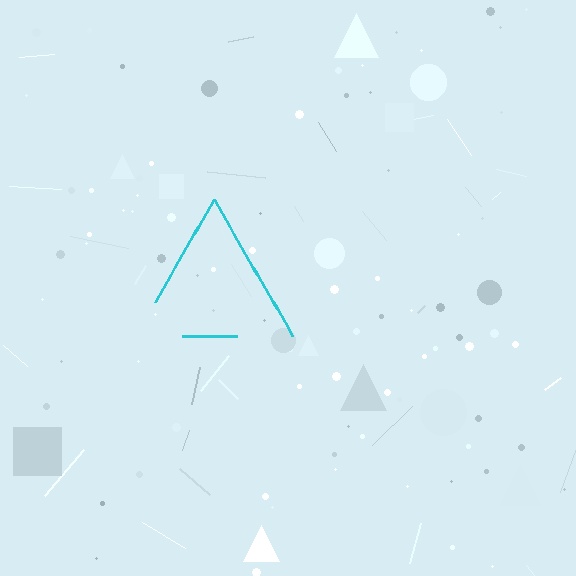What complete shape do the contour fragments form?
The contour fragments form a triangle.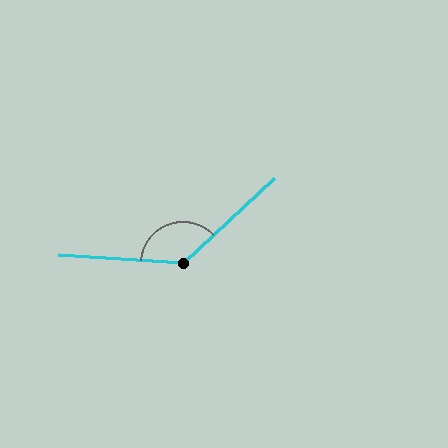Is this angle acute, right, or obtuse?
It is obtuse.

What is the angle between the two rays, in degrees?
Approximately 134 degrees.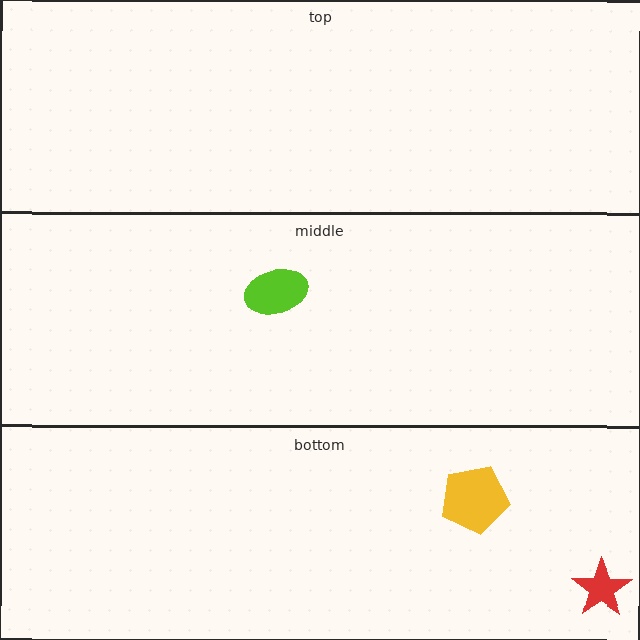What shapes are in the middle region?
The lime ellipse.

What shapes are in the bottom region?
The red star, the yellow pentagon.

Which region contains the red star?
The bottom region.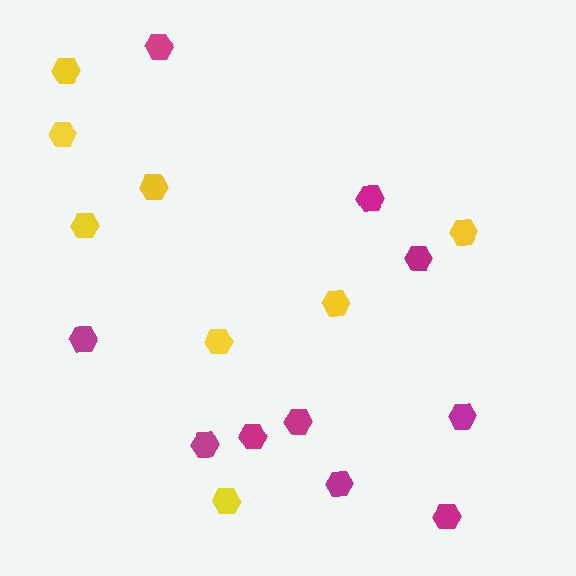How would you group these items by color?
There are 2 groups: one group of magenta hexagons (10) and one group of yellow hexagons (8).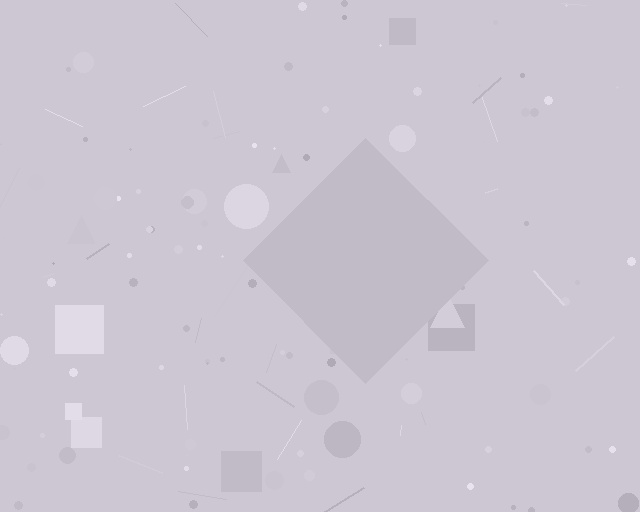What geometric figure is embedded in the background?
A diamond is embedded in the background.